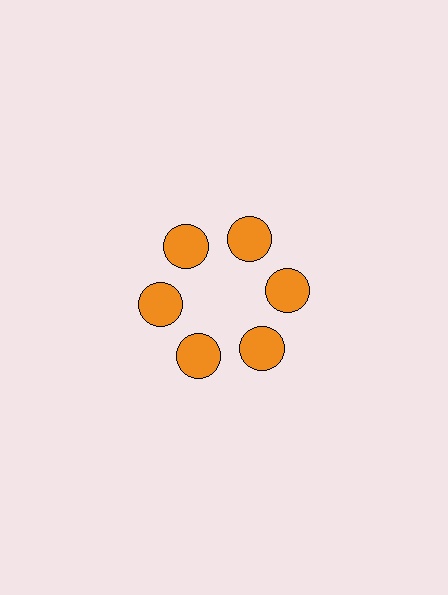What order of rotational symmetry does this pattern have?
This pattern has 6-fold rotational symmetry.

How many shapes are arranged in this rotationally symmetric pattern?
There are 6 shapes, arranged in 6 groups of 1.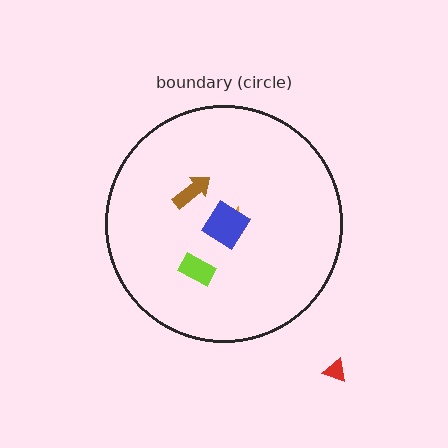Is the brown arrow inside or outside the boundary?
Inside.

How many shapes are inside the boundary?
4 inside, 1 outside.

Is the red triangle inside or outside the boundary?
Outside.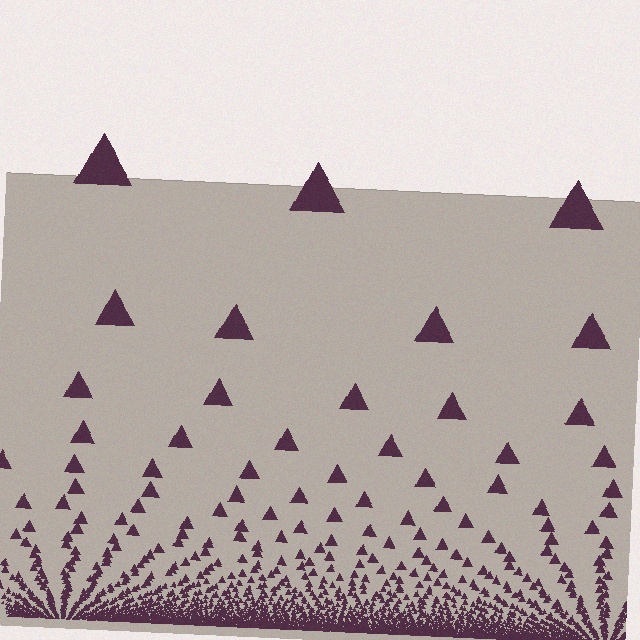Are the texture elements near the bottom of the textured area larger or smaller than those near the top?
Smaller. The gradient is inverted — elements near the bottom are smaller and denser.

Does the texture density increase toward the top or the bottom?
Density increases toward the bottom.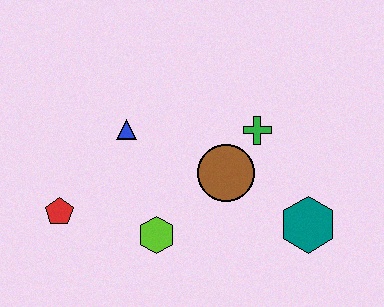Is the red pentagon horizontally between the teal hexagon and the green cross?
No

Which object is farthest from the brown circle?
The red pentagon is farthest from the brown circle.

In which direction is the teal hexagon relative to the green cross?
The teal hexagon is below the green cross.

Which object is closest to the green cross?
The brown circle is closest to the green cross.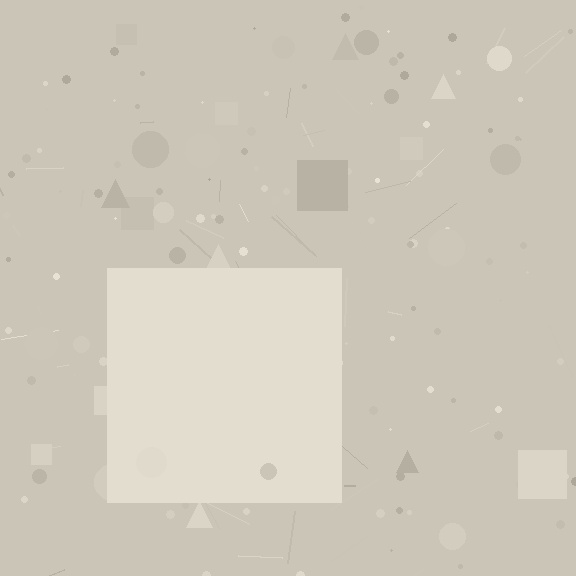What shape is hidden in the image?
A square is hidden in the image.